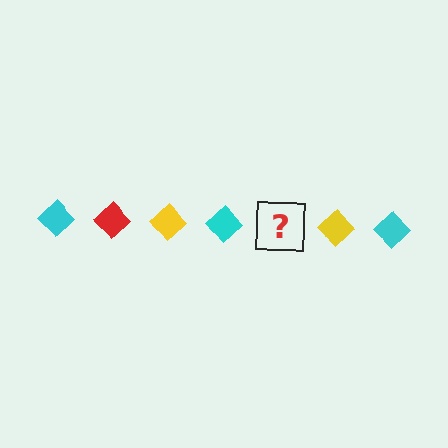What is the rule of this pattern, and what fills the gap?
The rule is that the pattern cycles through cyan, red, yellow diamonds. The gap should be filled with a red diamond.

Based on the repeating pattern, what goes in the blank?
The blank should be a red diamond.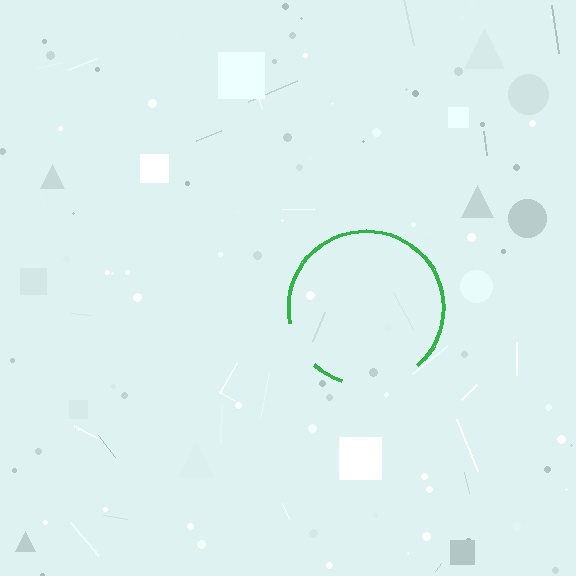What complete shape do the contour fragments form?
The contour fragments form a circle.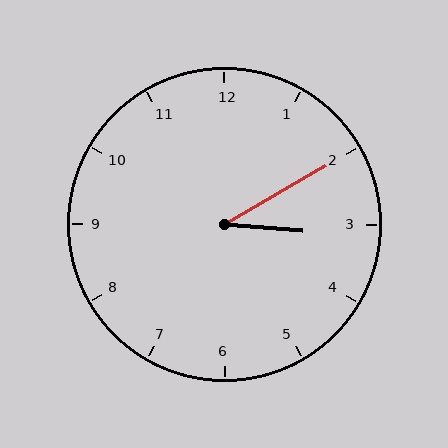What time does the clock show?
3:10.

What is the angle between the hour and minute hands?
Approximately 35 degrees.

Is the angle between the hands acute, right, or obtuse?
It is acute.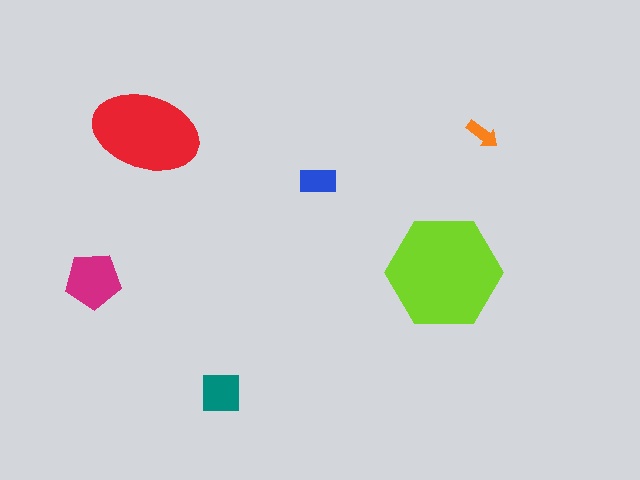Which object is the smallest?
The orange arrow.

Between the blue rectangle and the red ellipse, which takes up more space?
The red ellipse.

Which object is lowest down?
The teal square is bottommost.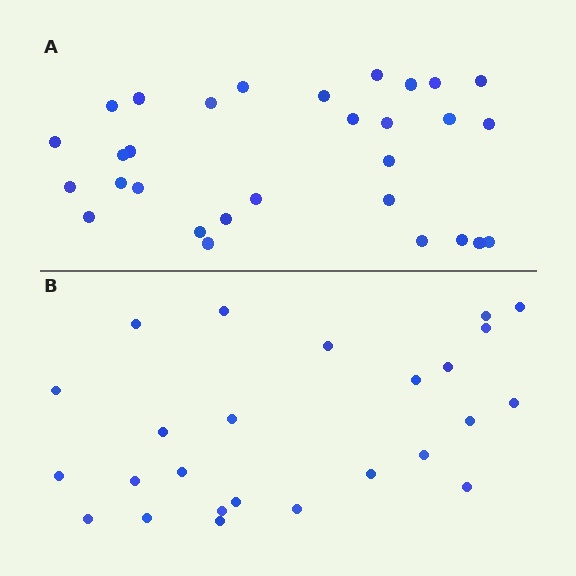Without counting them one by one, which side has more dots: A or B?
Region A (the top region) has more dots.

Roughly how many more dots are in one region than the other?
Region A has about 5 more dots than region B.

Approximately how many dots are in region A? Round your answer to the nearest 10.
About 30 dots.